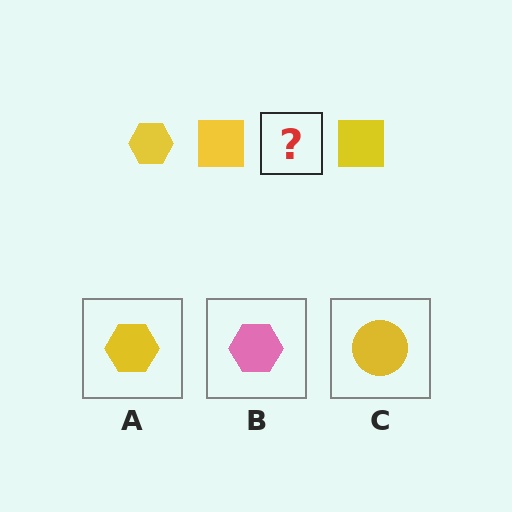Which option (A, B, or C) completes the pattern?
A.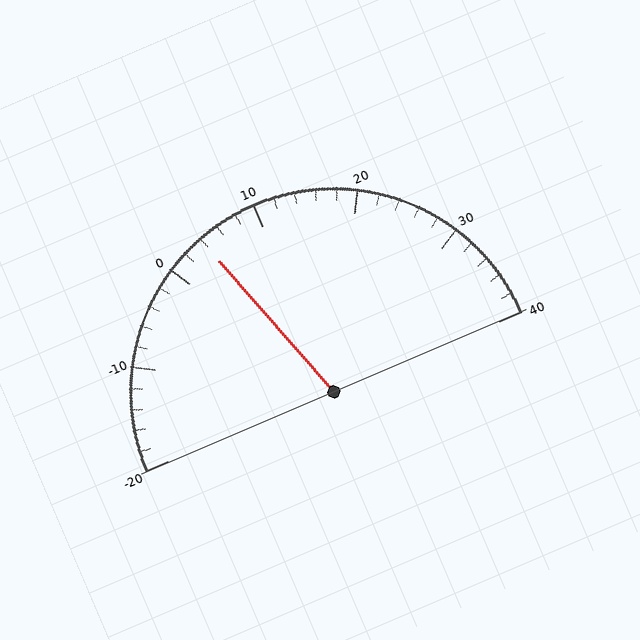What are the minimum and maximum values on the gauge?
The gauge ranges from -20 to 40.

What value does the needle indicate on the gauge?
The needle indicates approximately 4.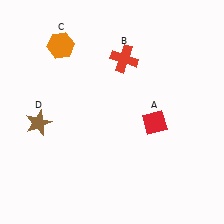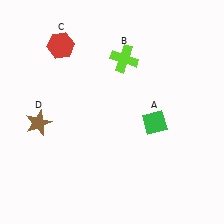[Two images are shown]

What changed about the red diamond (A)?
In Image 1, A is red. In Image 2, it changed to green.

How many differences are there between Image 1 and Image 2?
There are 3 differences between the two images.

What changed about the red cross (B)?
In Image 1, B is red. In Image 2, it changed to lime.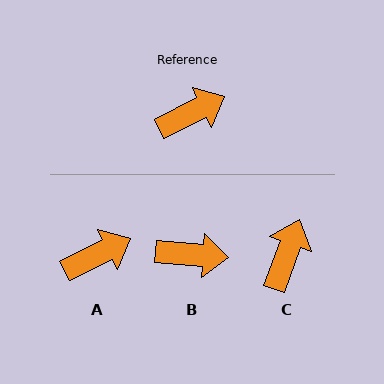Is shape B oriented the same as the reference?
No, it is off by about 31 degrees.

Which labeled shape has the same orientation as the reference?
A.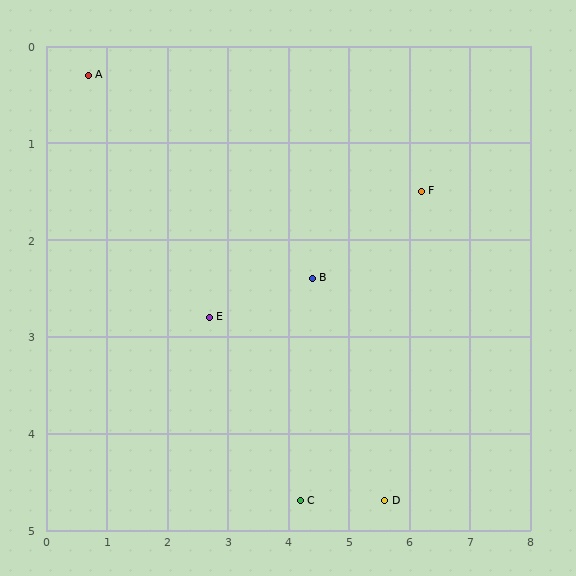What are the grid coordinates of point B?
Point B is at approximately (4.4, 2.4).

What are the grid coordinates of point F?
Point F is at approximately (6.2, 1.5).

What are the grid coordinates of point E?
Point E is at approximately (2.7, 2.8).